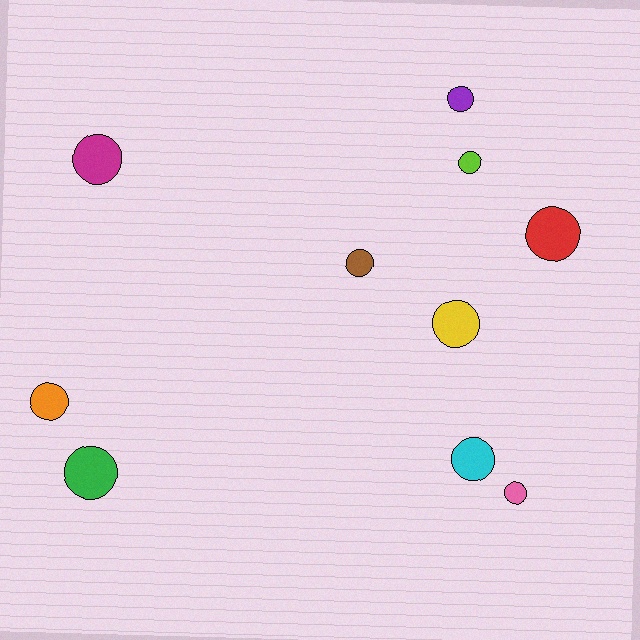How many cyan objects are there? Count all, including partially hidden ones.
There is 1 cyan object.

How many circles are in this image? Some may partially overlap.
There are 10 circles.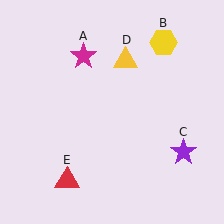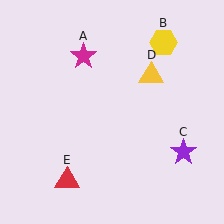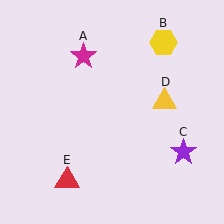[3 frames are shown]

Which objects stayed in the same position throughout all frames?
Magenta star (object A) and yellow hexagon (object B) and purple star (object C) and red triangle (object E) remained stationary.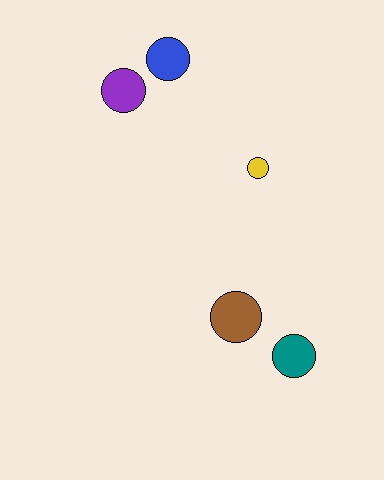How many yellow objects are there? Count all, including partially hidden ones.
There is 1 yellow object.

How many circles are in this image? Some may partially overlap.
There are 5 circles.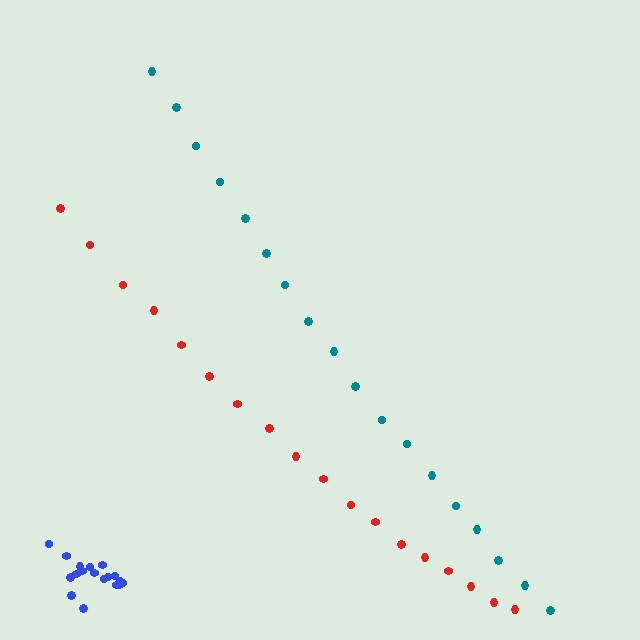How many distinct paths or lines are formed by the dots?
There are 3 distinct paths.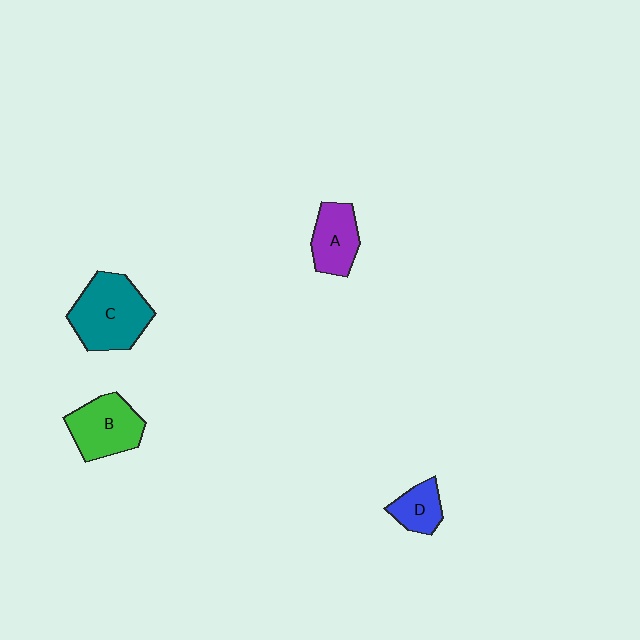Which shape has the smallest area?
Shape D (blue).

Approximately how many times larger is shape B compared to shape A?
Approximately 1.3 times.